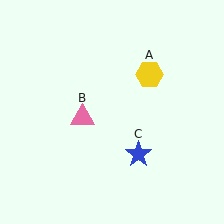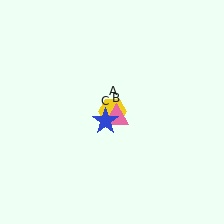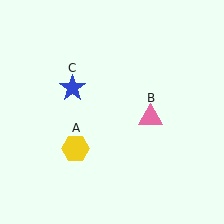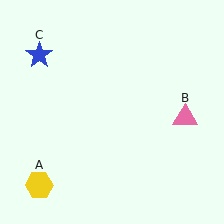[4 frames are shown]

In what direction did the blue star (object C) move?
The blue star (object C) moved up and to the left.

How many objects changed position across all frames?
3 objects changed position: yellow hexagon (object A), pink triangle (object B), blue star (object C).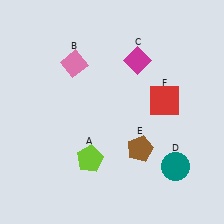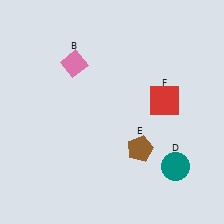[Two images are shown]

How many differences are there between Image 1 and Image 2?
There are 2 differences between the two images.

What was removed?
The lime pentagon (A), the magenta diamond (C) were removed in Image 2.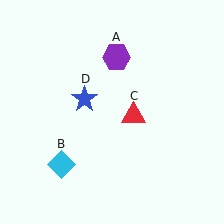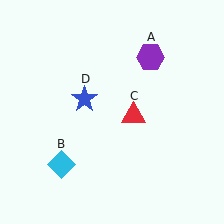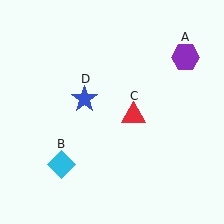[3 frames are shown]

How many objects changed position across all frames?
1 object changed position: purple hexagon (object A).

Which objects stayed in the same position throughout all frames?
Cyan diamond (object B) and red triangle (object C) and blue star (object D) remained stationary.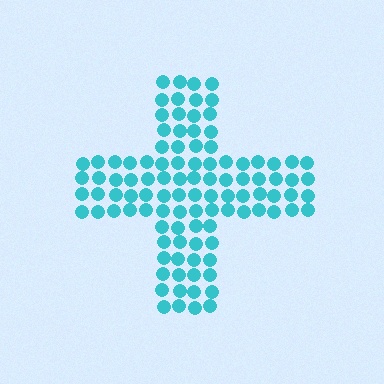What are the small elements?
The small elements are circles.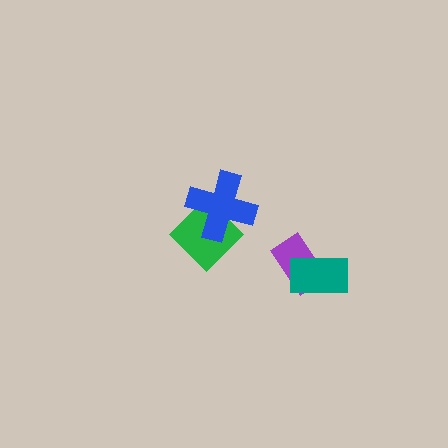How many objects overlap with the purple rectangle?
1 object overlaps with the purple rectangle.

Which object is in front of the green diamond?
The blue cross is in front of the green diamond.